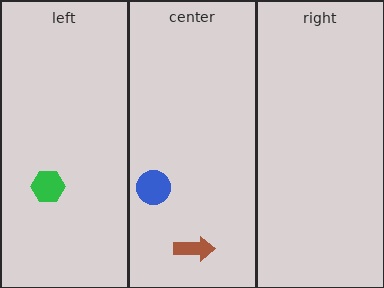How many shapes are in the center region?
2.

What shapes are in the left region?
The green hexagon.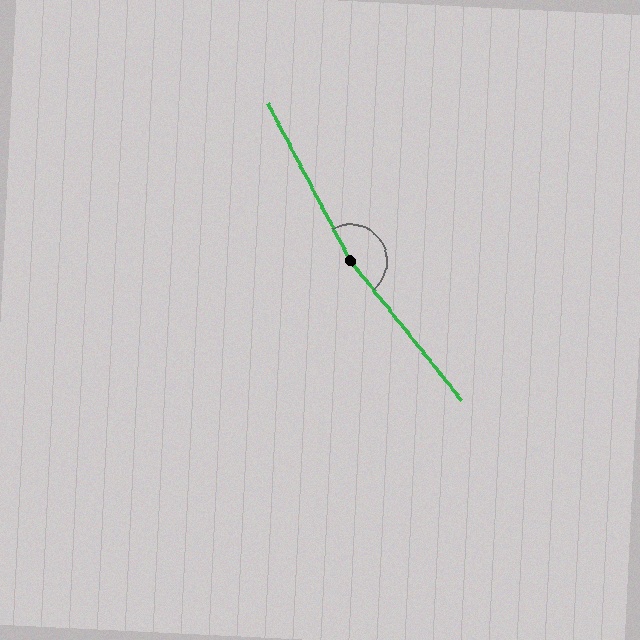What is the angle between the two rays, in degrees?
Approximately 169 degrees.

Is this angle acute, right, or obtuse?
It is obtuse.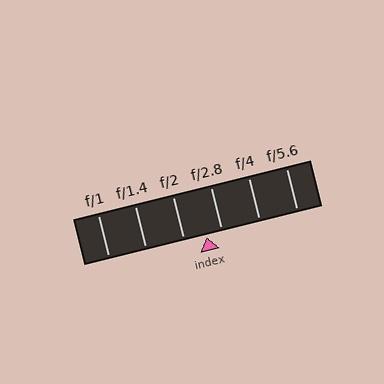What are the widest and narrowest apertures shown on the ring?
The widest aperture shown is f/1 and the narrowest is f/5.6.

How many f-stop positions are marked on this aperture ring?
There are 6 f-stop positions marked.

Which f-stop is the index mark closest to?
The index mark is closest to f/2.8.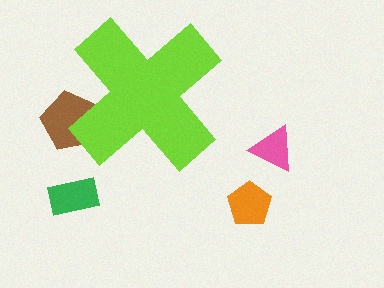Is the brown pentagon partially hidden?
Yes, the brown pentagon is partially hidden behind the lime cross.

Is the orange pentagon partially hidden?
No, the orange pentagon is fully visible.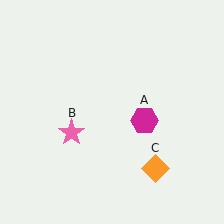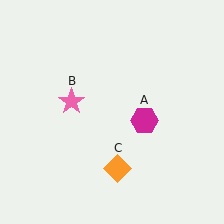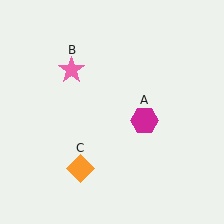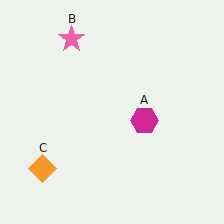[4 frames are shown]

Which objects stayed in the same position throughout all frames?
Magenta hexagon (object A) remained stationary.